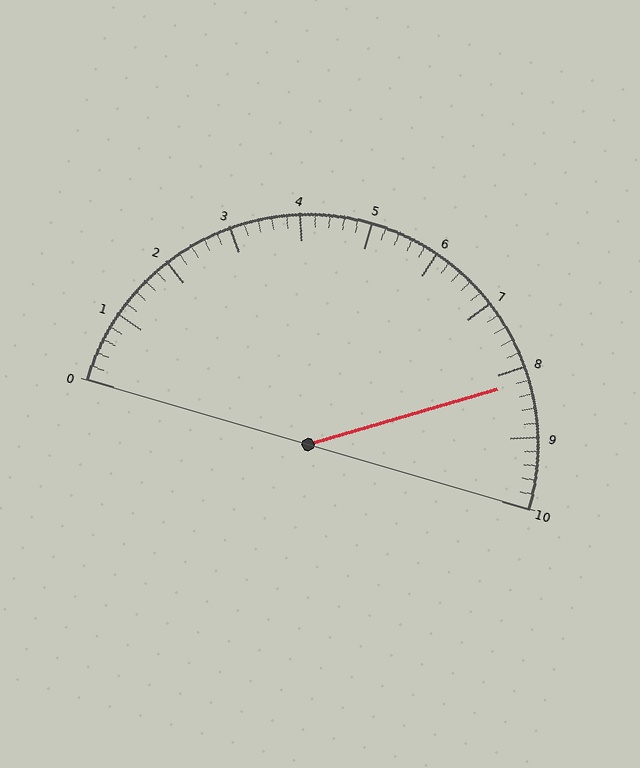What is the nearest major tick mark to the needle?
The nearest major tick mark is 8.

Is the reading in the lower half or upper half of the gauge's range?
The reading is in the upper half of the range (0 to 10).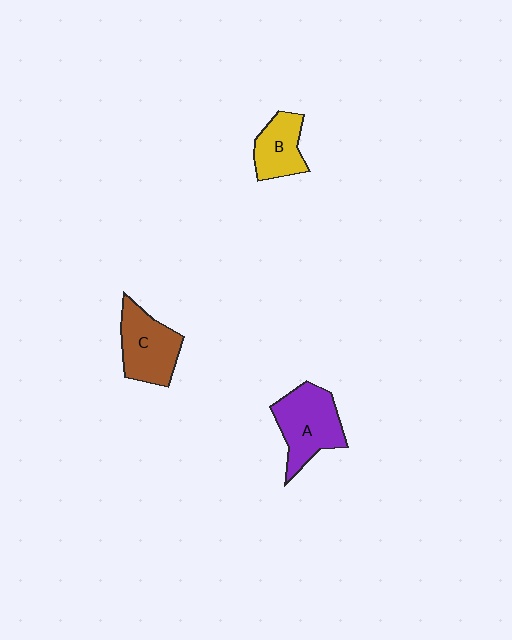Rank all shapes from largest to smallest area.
From largest to smallest: A (purple), C (brown), B (yellow).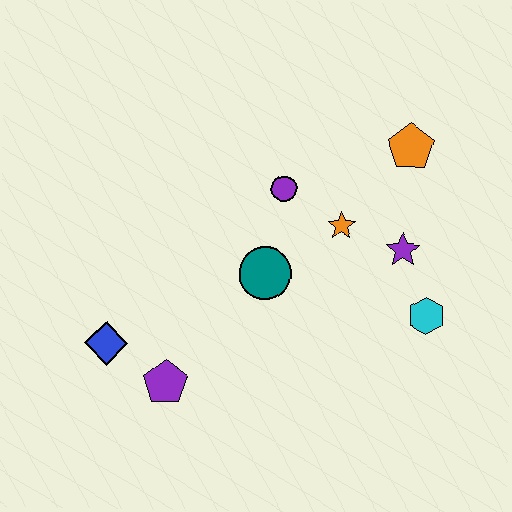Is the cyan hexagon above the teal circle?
No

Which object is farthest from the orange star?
The blue diamond is farthest from the orange star.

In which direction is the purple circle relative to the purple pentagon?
The purple circle is above the purple pentagon.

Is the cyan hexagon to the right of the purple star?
Yes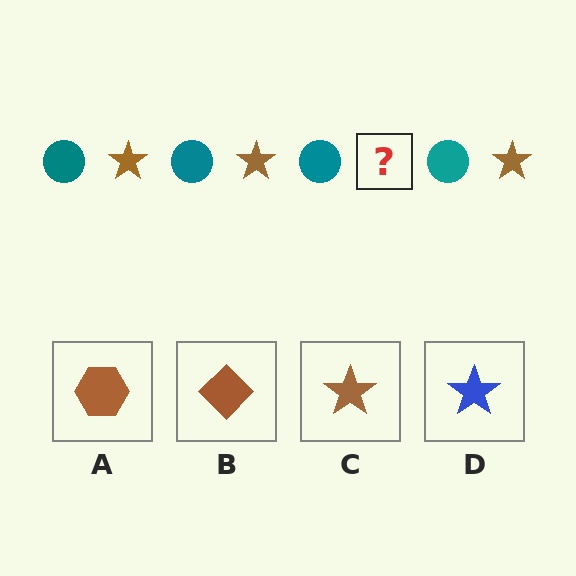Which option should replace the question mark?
Option C.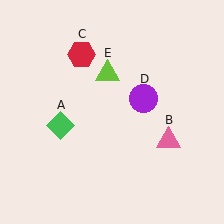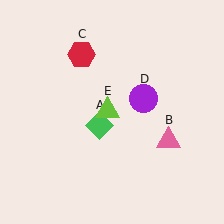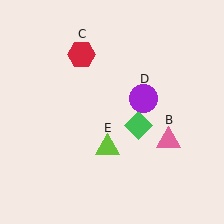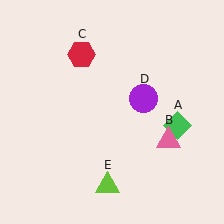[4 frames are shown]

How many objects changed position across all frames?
2 objects changed position: green diamond (object A), lime triangle (object E).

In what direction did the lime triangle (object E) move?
The lime triangle (object E) moved down.